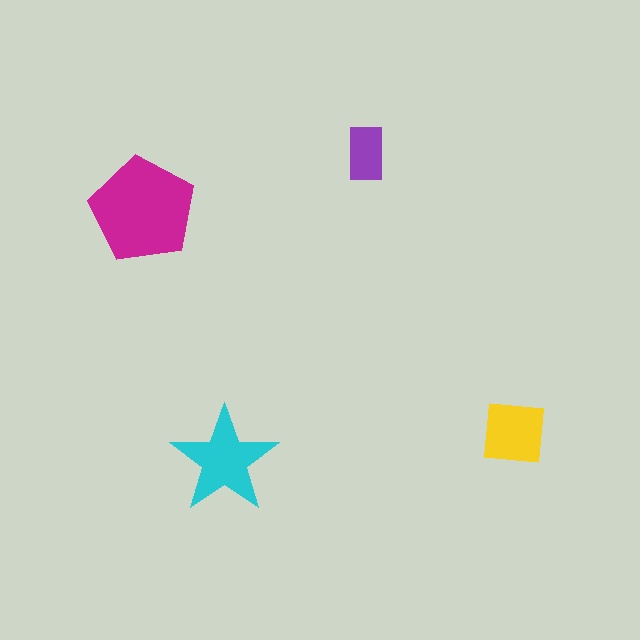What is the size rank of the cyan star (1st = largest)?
2nd.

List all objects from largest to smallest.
The magenta pentagon, the cyan star, the yellow square, the purple rectangle.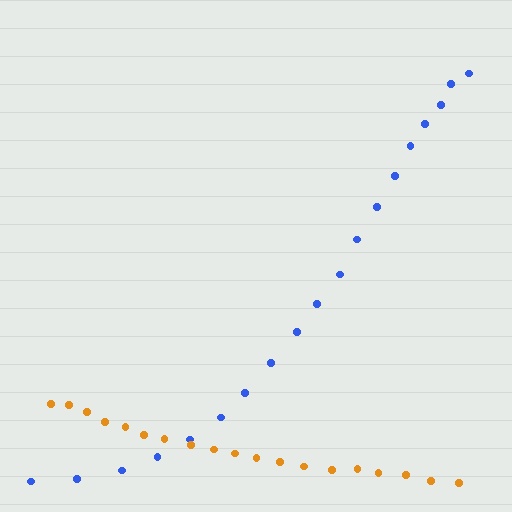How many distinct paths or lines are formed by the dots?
There are 2 distinct paths.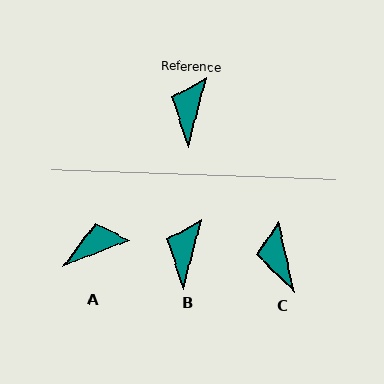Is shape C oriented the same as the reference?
No, it is off by about 28 degrees.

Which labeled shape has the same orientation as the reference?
B.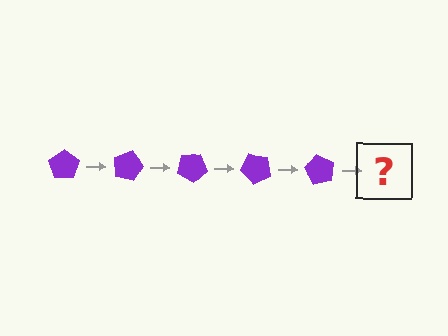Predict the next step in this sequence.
The next step is a purple pentagon rotated 75 degrees.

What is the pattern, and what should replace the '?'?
The pattern is that the pentagon rotates 15 degrees each step. The '?' should be a purple pentagon rotated 75 degrees.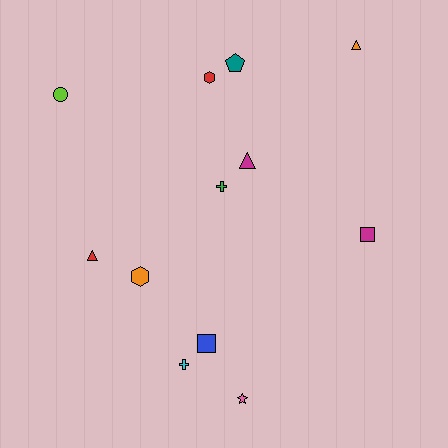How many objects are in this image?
There are 12 objects.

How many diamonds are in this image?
There are no diamonds.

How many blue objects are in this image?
There is 1 blue object.